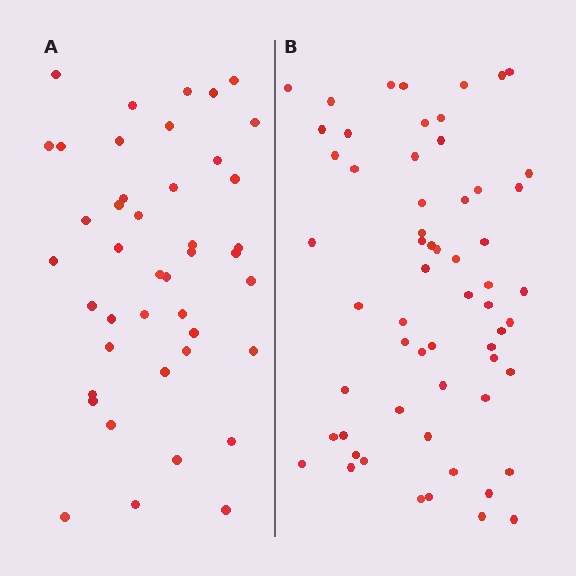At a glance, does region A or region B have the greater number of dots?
Region B (the right region) has more dots.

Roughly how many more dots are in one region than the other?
Region B has approximately 15 more dots than region A.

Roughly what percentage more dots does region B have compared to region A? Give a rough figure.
About 40% more.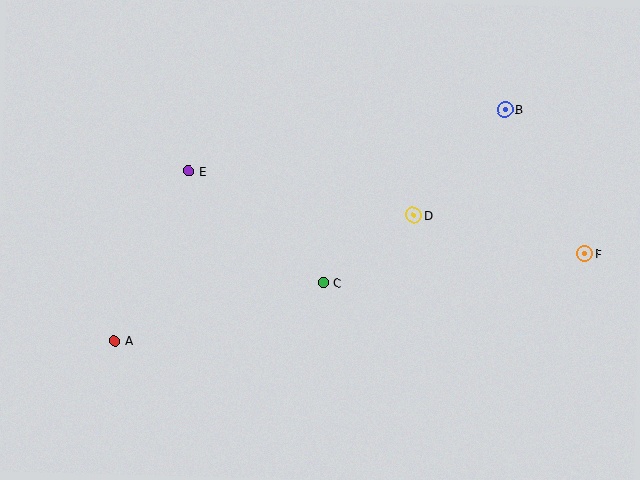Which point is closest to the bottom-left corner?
Point A is closest to the bottom-left corner.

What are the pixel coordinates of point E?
Point E is at (188, 171).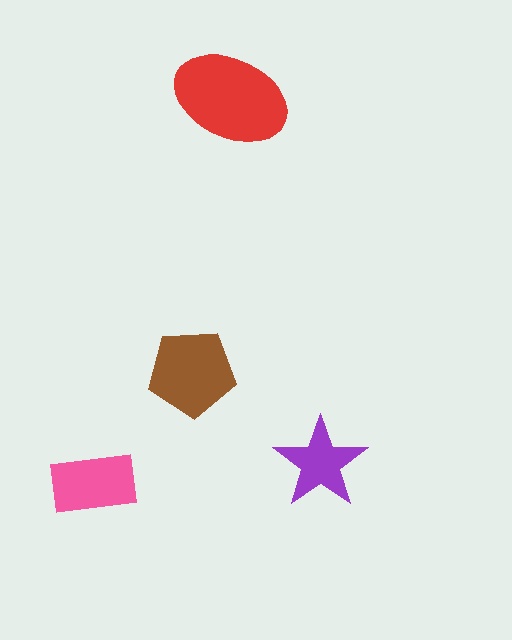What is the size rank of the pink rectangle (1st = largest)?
3rd.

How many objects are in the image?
There are 4 objects in the image.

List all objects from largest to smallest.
The red ellipse, the brown pentagon, the pink rectangle, the purple star.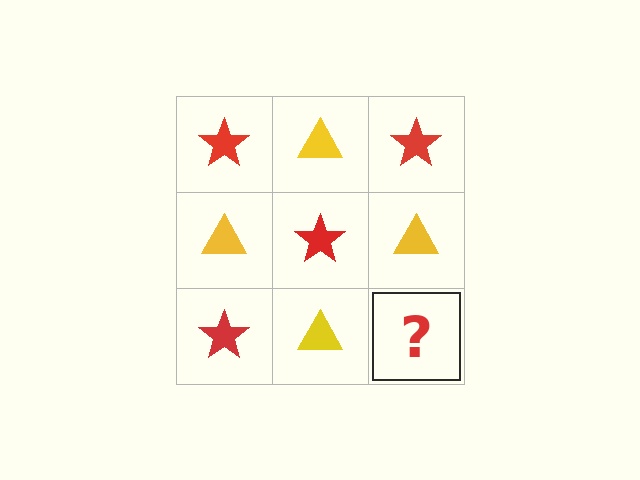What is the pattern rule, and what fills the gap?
The rule is that it alternates red star and yellow triangle in a checkerboard pattern. The gap should be filled with a red star.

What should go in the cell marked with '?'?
The missing cell should contain a red star.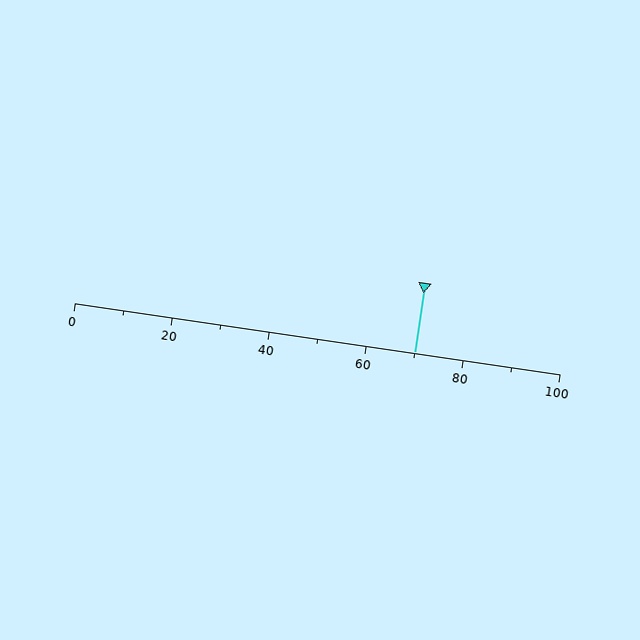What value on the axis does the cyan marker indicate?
The marker indicates approximately 70.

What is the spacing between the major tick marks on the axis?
The major ticks are spaced 20 apart.